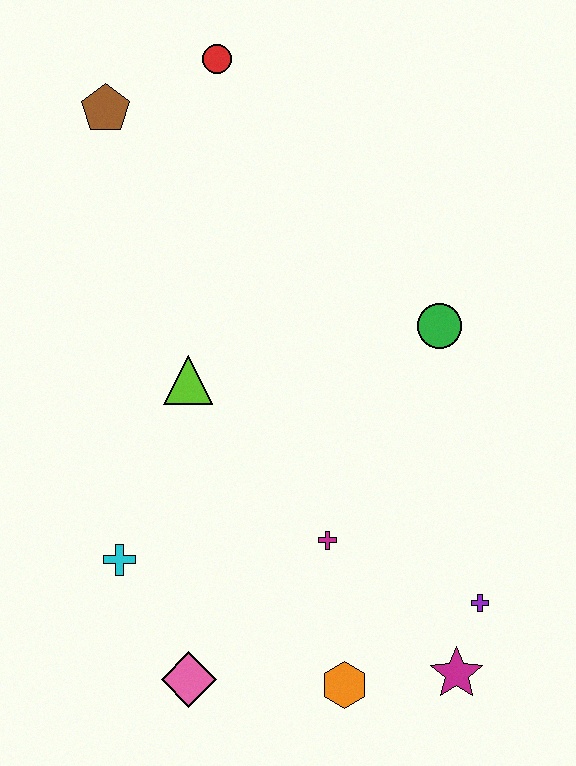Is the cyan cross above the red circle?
No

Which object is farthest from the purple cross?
The brown pentagon is farthest from the purple cross.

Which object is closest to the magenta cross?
The orange hexagon is closest to the magenta cross.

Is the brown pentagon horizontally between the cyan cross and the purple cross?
No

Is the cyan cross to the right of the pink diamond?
No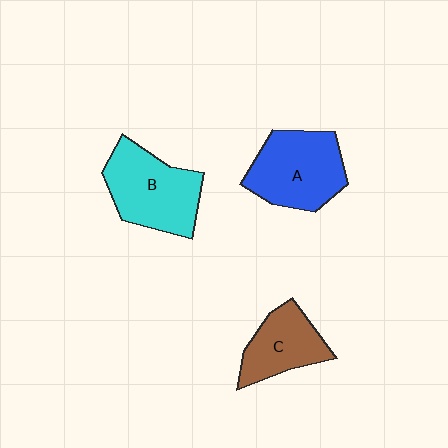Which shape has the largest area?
Shape B (cyan).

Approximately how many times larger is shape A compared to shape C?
Approximately 1.4 times.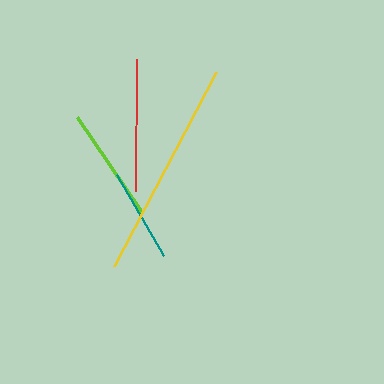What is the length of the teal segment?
The teal segment is approximately 94 pixels long.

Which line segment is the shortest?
The teal line is the shortest at approximately 94 pixels.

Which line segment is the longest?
The yellow line is the longest at approximately 218 pixels.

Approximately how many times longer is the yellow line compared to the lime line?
The yellow line is approximately 1.9 times the length of the lime line.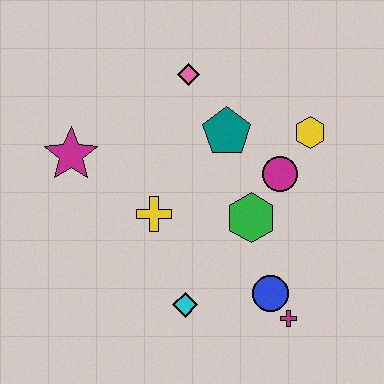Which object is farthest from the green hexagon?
The magenta star is farthest from the green hexagon.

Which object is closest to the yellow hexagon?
The magenta circle is closest to the yellow hexagon.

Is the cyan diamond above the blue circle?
No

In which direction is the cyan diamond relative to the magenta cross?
The cyan diamond is to the left of the magenta cross.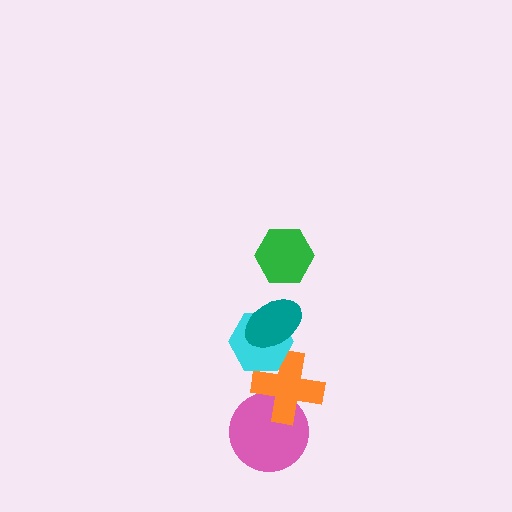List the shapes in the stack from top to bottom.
From top to bottom: the green hexagon, the teal ellipse, the cyan hexagon, the orange cross, the pink circle.